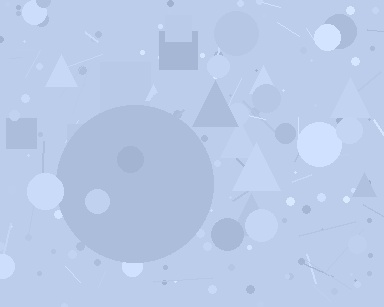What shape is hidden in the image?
A circle is hidden in the image.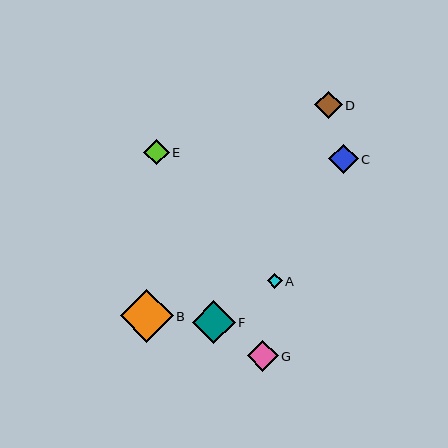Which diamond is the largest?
Diamond B is the largest with a size of approximately 53 pixels.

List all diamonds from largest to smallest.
From largest to smallest: B, F, G, C, D, E, A.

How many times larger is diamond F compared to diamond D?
Diamond F is approximately 1.6 times the size of diamond D.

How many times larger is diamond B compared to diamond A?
Diamond B is approximately 3.5 times the size of diamond A.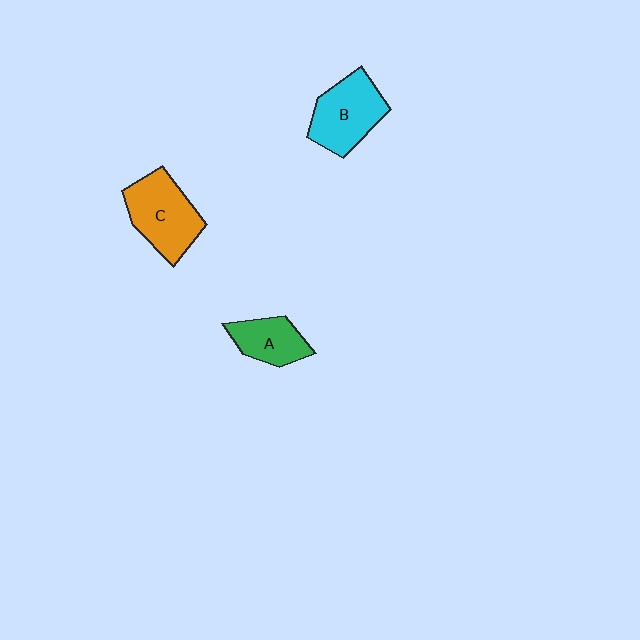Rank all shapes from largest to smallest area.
From largest to smallest: C (orange), B (cyan), A (green).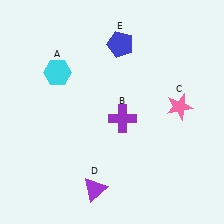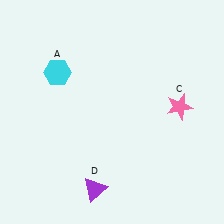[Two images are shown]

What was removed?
The purple cross (B), the blue pentagon (E) were removed in Image 2.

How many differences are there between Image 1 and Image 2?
There are 2 differences between the two images.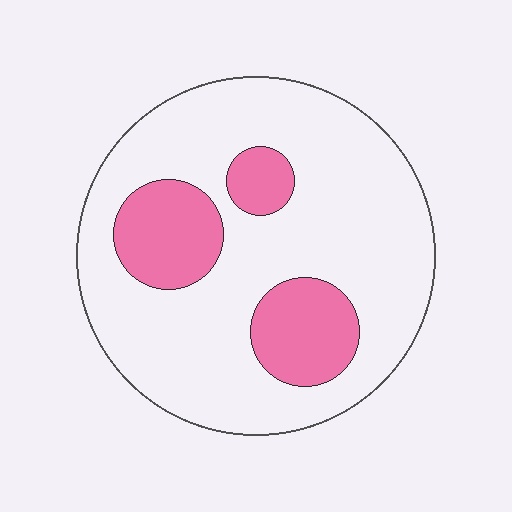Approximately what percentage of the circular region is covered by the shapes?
Approximately 25%.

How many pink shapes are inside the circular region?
3.